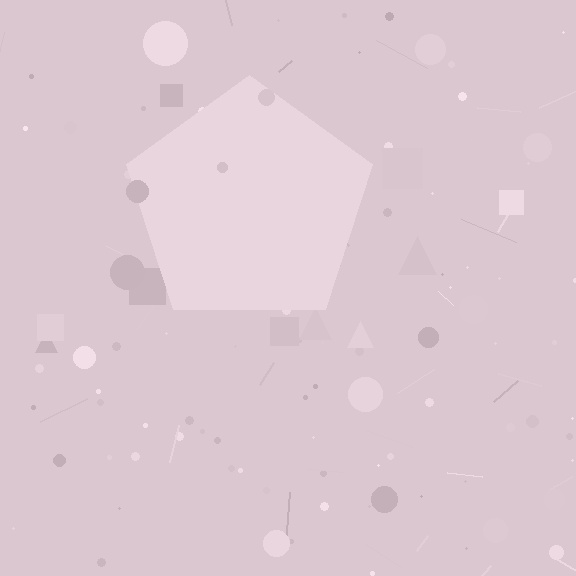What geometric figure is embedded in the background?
A pentagon is embedded in the background.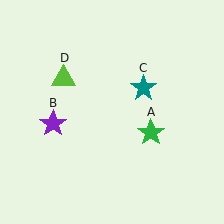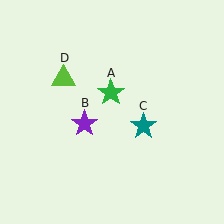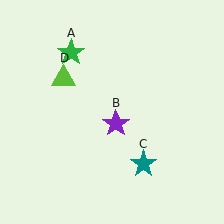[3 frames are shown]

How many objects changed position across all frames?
3 objects changed position: green star (object A), purple star (object B), teal star (object C).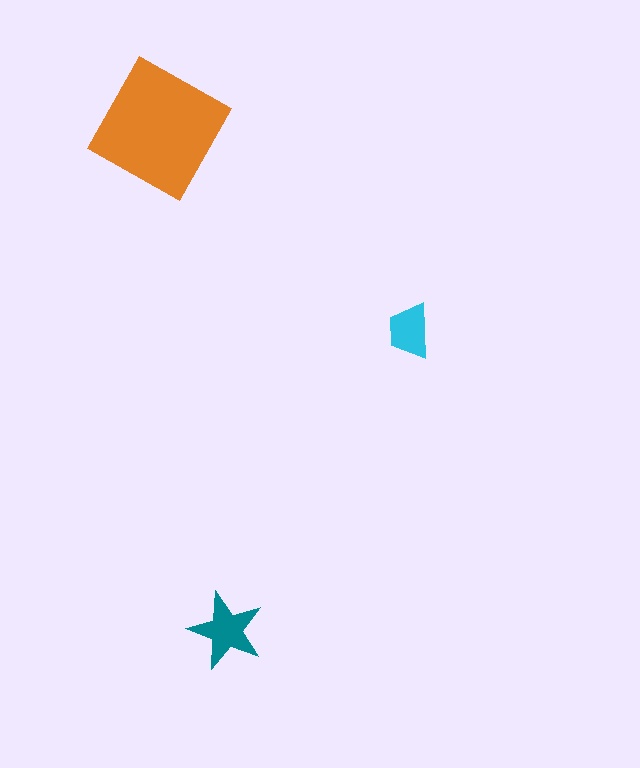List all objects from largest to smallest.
The orange square, the teal star, the cyan trapezoid.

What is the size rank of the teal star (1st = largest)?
2nd.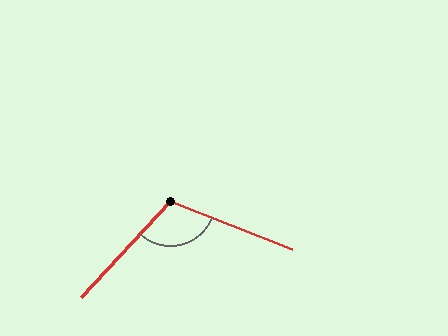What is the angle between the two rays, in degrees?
Approximately 112 degrees.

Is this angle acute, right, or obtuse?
It is obtuse.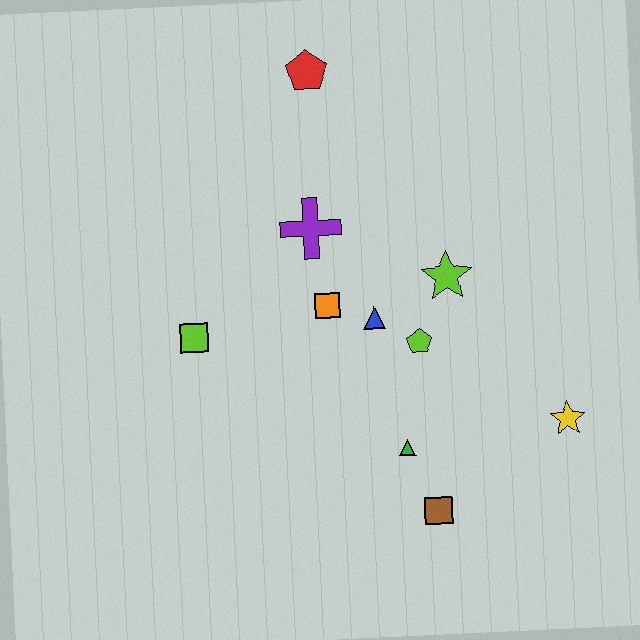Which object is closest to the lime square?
The orange square is closest to the lime square.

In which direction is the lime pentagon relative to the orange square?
The lime pentagon is to the right of the orange square.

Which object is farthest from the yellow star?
The red pentagon is farthest from the yellow star.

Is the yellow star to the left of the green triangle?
No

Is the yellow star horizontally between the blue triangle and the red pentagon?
No